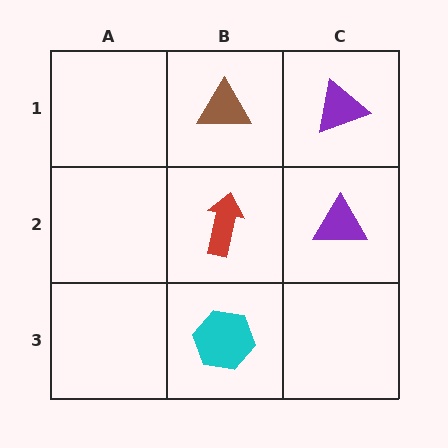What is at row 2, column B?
A red arrow.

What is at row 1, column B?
A brown triangle.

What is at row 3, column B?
A cyan hexagon.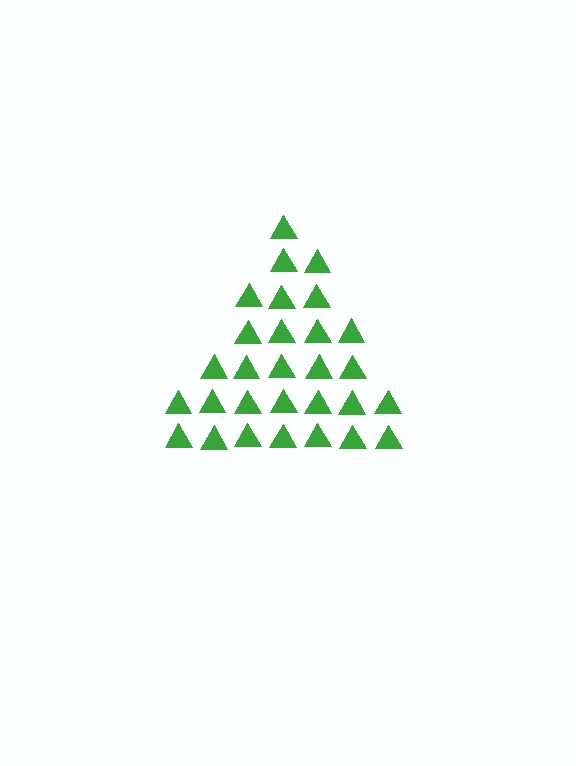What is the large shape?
The large shape is a triangle.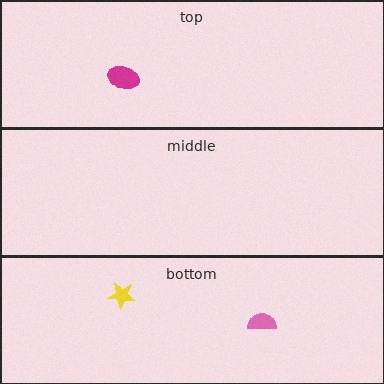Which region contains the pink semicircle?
The bottom region.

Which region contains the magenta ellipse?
The top region.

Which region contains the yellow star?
The bottom region.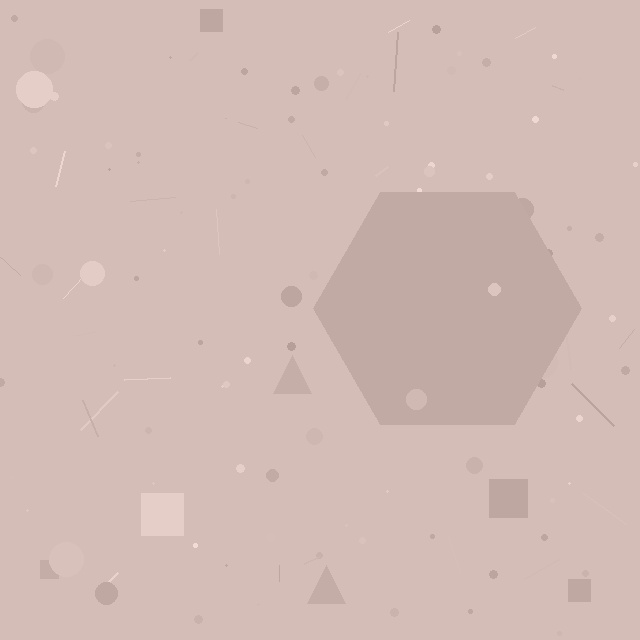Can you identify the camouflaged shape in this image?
The camouflaged shape is a hexagon.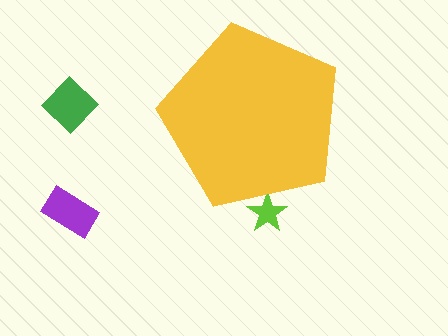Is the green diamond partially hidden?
No, the green diamond is fully visible.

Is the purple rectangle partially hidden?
No, the purple rectangle is fully visible.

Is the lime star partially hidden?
Yes, the lime star is partially hidden behind the yellow pentagon.